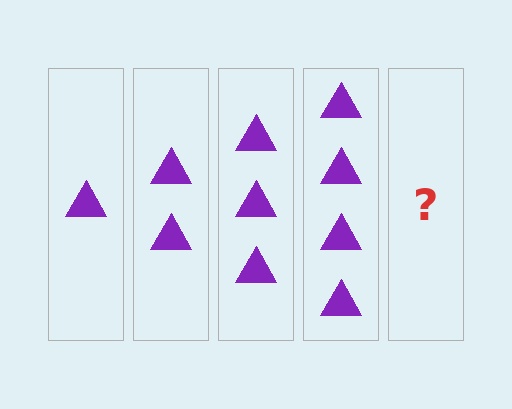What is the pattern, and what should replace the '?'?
The pattern is that each step adds one more triangle. The '?' should be 5 triangles.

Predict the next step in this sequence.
The next step is 5 triangles.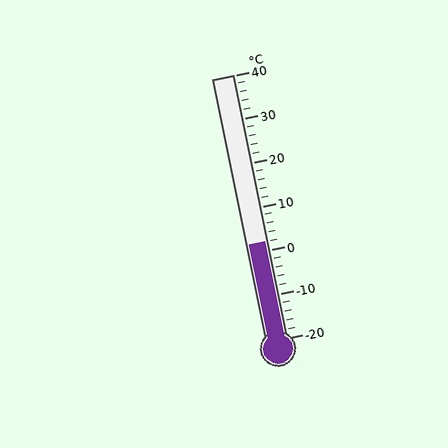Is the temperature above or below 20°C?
The temperature is below 20°C.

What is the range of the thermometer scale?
The thermometer scale ranges from -20°C to 40°C.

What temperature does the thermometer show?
The thermometer shows approximately 2°C.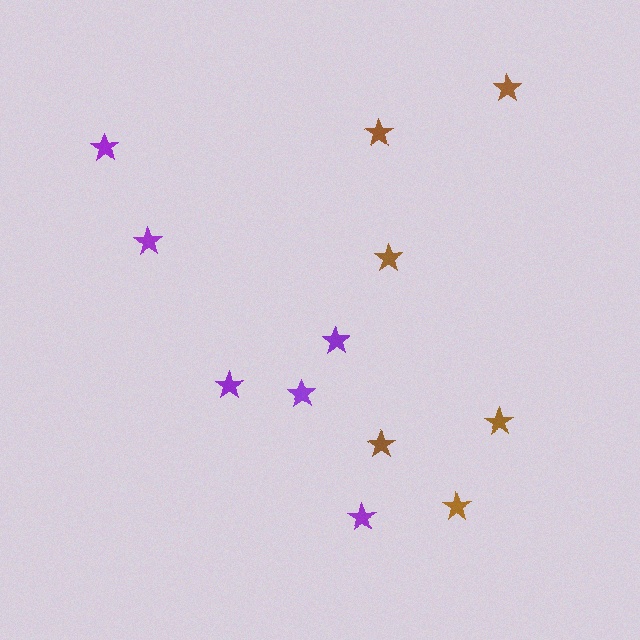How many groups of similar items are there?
There are 2 groups: one group of purple stars (6) and one group of brown stars (6).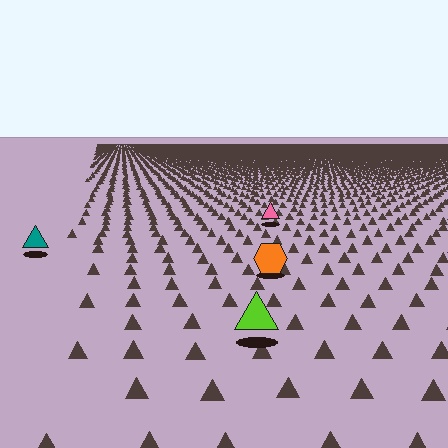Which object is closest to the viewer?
The lime triangle is closest. The texture marks near it are larger and more spread out.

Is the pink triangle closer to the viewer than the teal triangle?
No. The teal triangle is closer — you can tell from the texture gradient: the ground texture is coarser near it.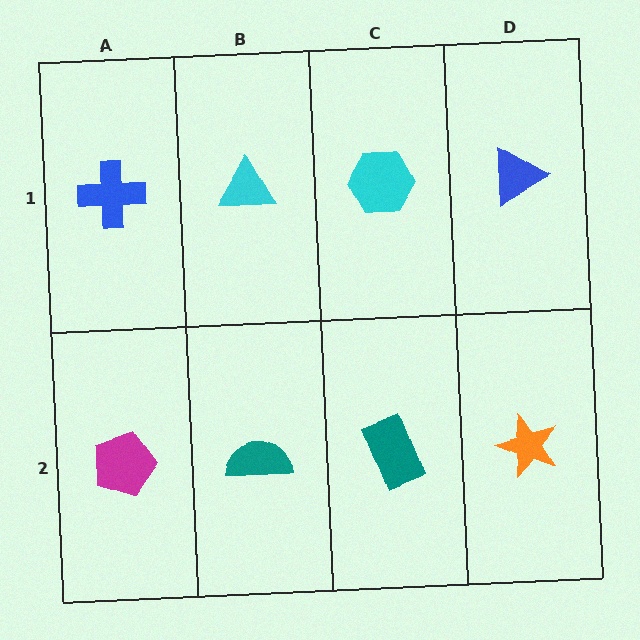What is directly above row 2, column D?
A blue triangle.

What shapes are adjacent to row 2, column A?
A blue cross (row 1, column A), a teal semicircle (row 2, column B).